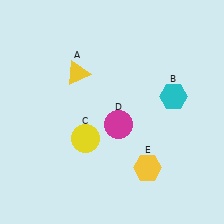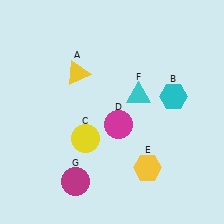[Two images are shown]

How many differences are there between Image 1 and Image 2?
There are 2 differences between the two images.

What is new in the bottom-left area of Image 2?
A magenta circle (G) was added in the bottom-left area of Image 2.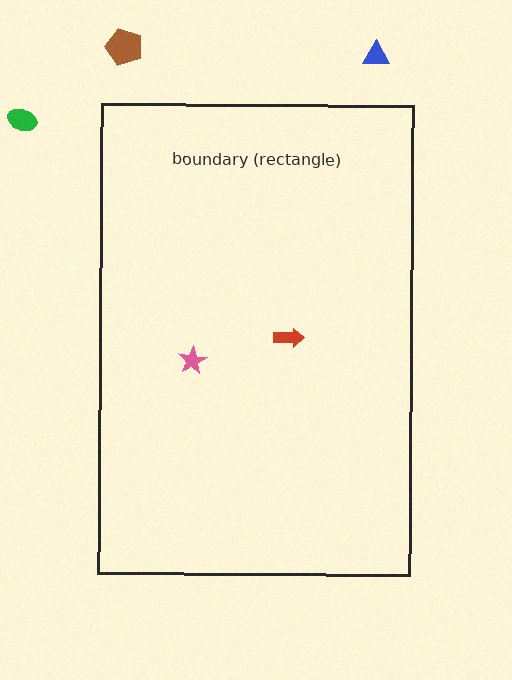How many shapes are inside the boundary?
2 inside, 3 outside.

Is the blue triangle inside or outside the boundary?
Outside.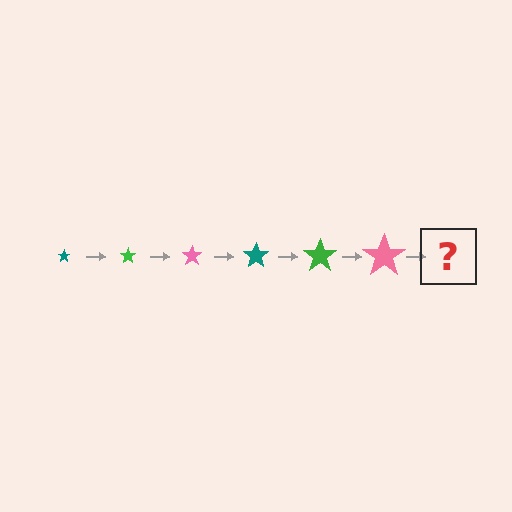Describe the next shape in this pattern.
It should be a teal star, larger than the previous one.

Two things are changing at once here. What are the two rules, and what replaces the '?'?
The two rules are that the star grows larger each step and the color cycles through teal, green, and pink. The '?' should be a teal star, larger than the previous one.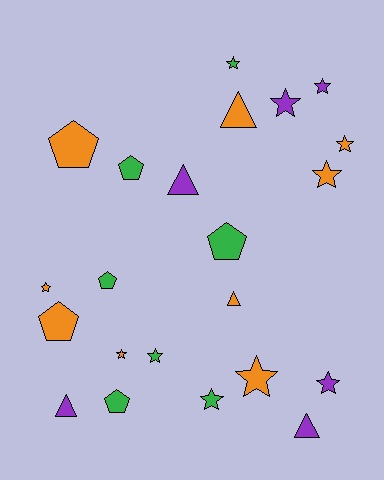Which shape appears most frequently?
Star, with 11 objects.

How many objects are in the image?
There are 22 objects.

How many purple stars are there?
There are 3 purple stars.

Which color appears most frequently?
Orange, with 9 objects.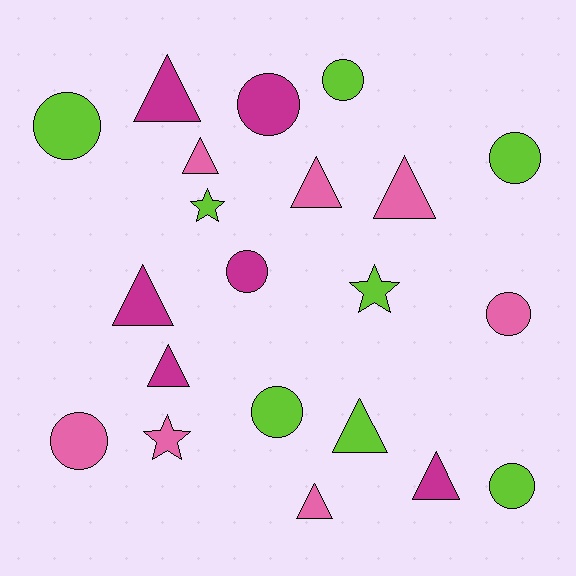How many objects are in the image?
There are 21 objects.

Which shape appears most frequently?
Circle, with 9 objects.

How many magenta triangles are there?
There are 4 magenta triangles.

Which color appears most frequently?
Lime, with 8 objects.